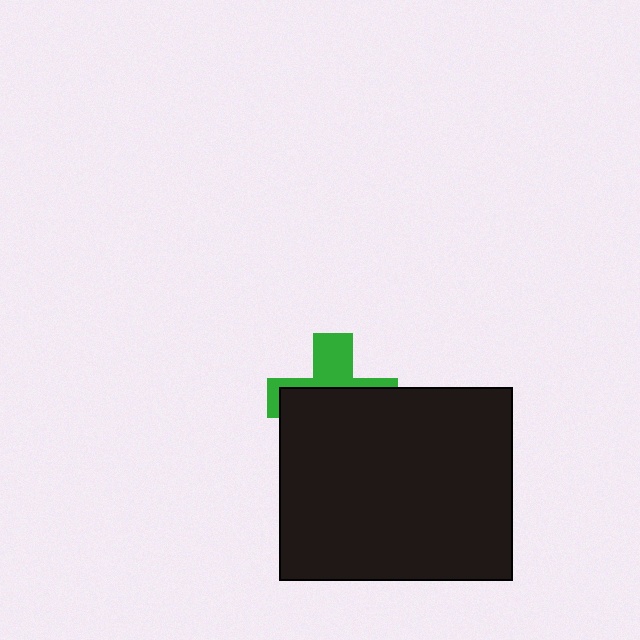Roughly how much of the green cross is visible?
A small part of it is visible (roughly 39%).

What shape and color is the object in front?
The object in front is a black rectangle.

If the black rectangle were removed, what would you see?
You would see the complete green cross.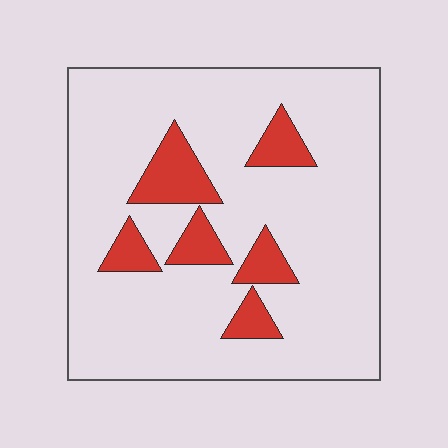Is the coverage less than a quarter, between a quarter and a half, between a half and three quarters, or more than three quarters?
Less than a quarter.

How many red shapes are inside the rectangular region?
6.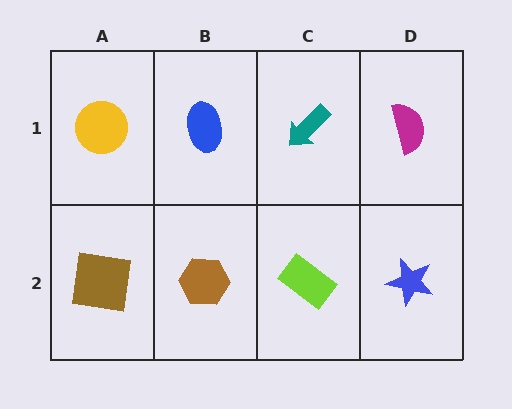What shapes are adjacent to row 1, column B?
A brown hexagon (row 2, column B), a yellow circle (row 1, column A), a teal arrow (row 1, column C).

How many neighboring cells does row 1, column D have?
2.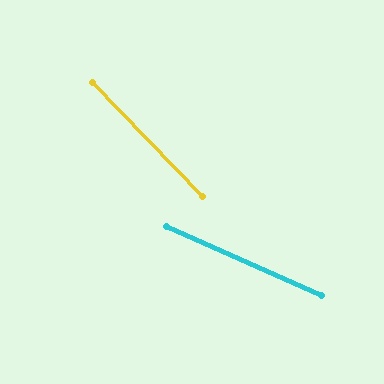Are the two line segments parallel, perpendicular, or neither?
Neither parallel nor perpendicular — they differ by about 22°.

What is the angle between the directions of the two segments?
Approximately 22 degrees.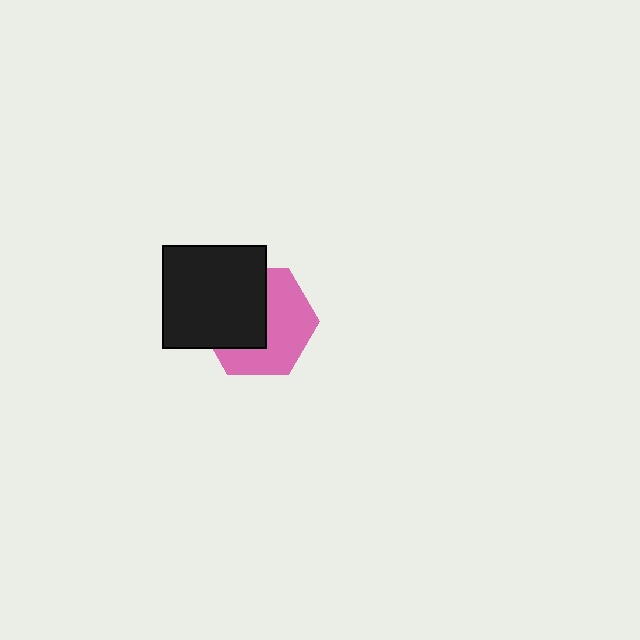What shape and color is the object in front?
The object in front is a black square.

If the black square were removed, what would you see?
You would see the complete pink hexagon.